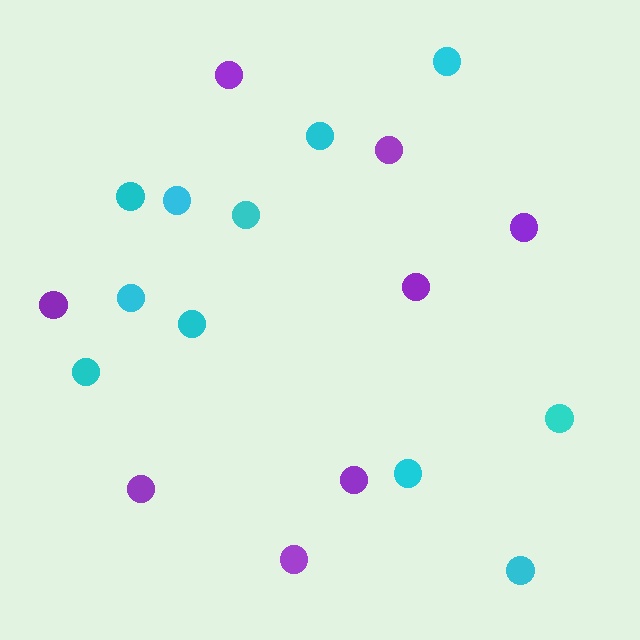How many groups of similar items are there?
There are 2 groups: one group of cyan circles (11) and one group of purple circles (8).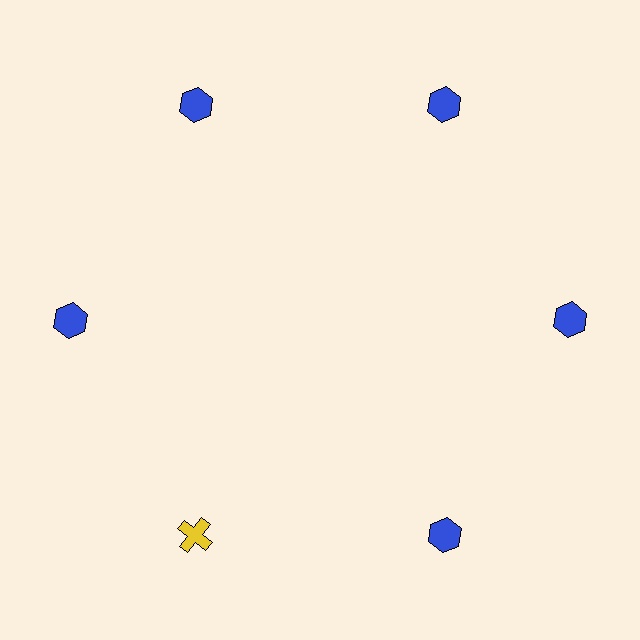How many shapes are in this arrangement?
There are 6 shapes arranged in a ring pattern.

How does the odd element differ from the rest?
It differs in both color (yellow instead of blue) and shape (cross instead of hexagon).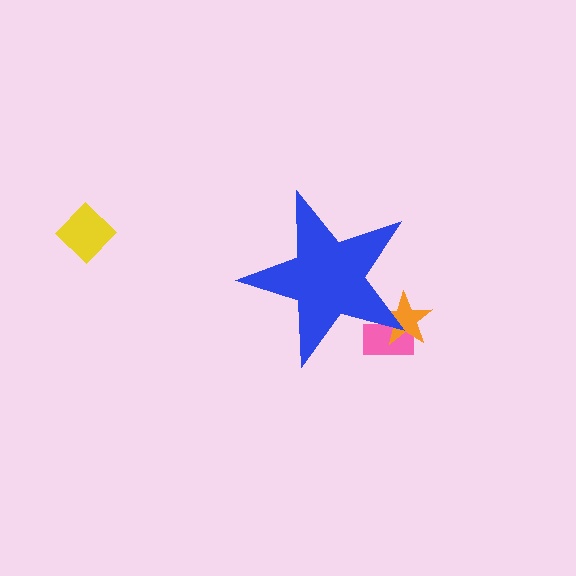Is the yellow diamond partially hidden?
No, the yellow diamond is fully visible.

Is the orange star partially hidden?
Yes, the orange star is partially hidden behind the blue star.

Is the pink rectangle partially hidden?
Yes, the pink rectangle is partially hidden behind the blue star.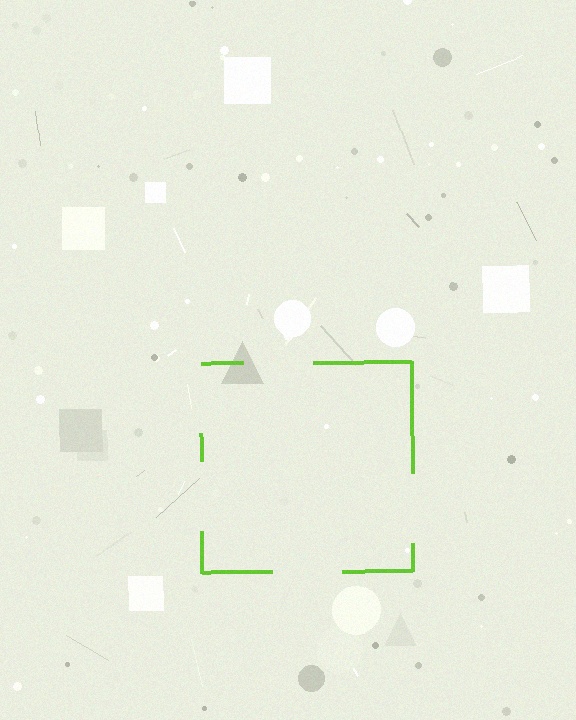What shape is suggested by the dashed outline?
The dashed outline suggests a square.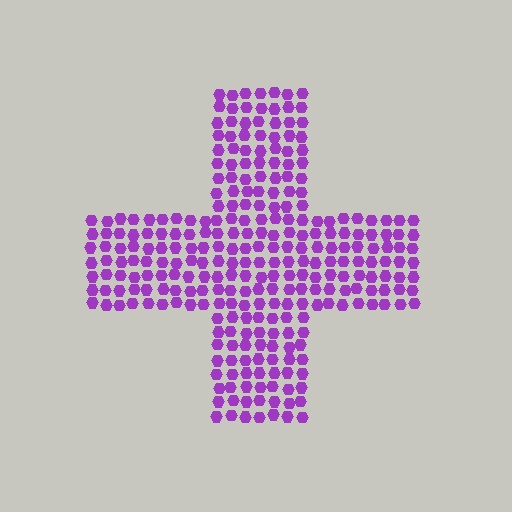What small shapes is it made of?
It is made of small hexagons.